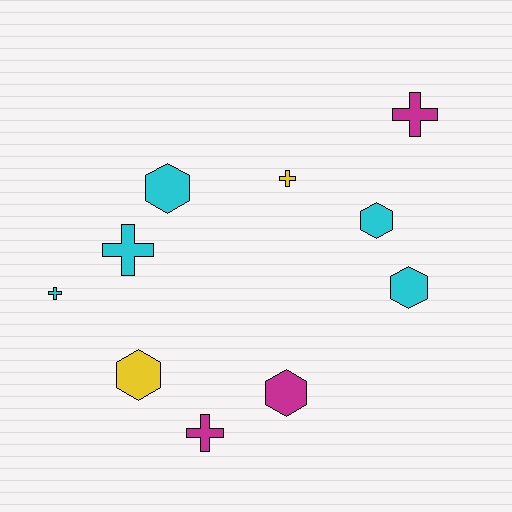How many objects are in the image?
There are 10 objects.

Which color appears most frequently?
Cyan, with 5 objects.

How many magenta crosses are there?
There are 2 magenta crosses.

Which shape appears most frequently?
Cross, with 5 objects.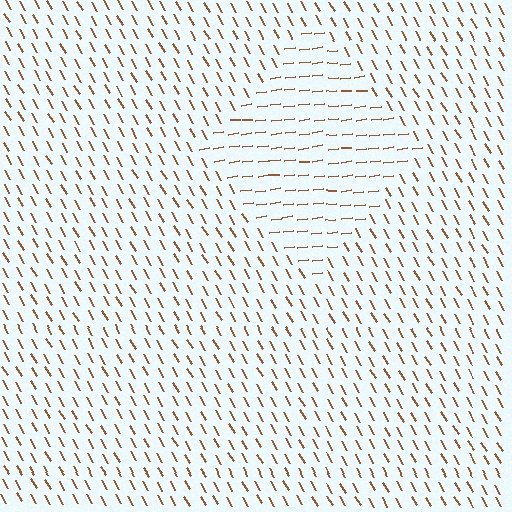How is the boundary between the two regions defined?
The boundary is defined purely by a change in line orientation (approximately 67 degrees difference). All lines are the same color and thickness.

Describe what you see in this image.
The image is filled with small brown line segments. A diamond region in the image has lines oriented differently from the surrounding lines, creating a visible texture boundary.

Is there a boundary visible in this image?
Yes, there is a texture boundary formed by a change in line orientation.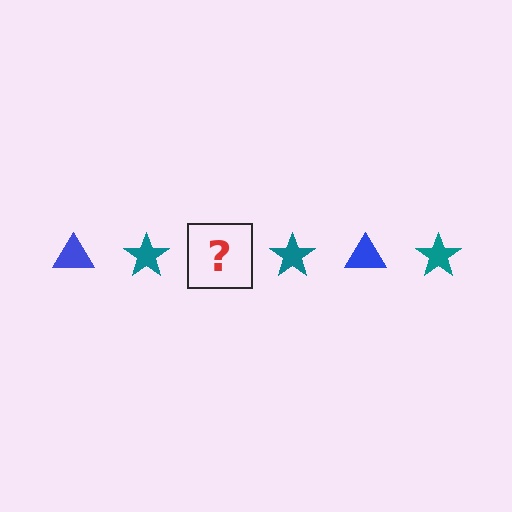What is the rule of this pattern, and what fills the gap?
The rule is that the pattern alternates between blue triangle and teal star. The gap should be filled with a blue triangle.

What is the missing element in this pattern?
The missing element is a blue triangle.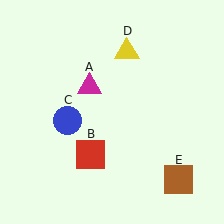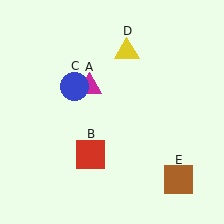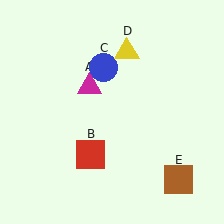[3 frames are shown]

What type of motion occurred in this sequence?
The blue circle (object C) rotated clockwise around the center of the scene.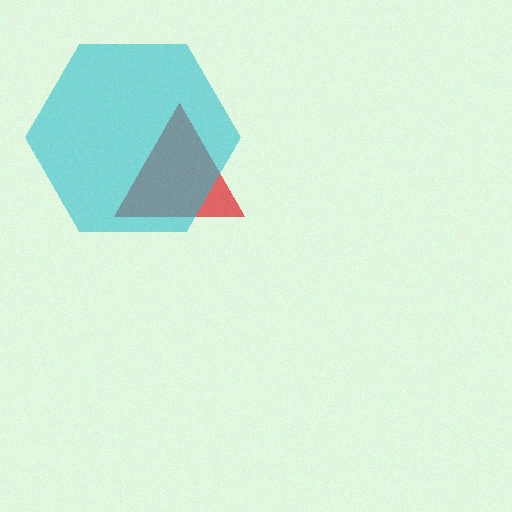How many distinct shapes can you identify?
There are 2 distinct shapes: a red triangle, a cyan hexagon.